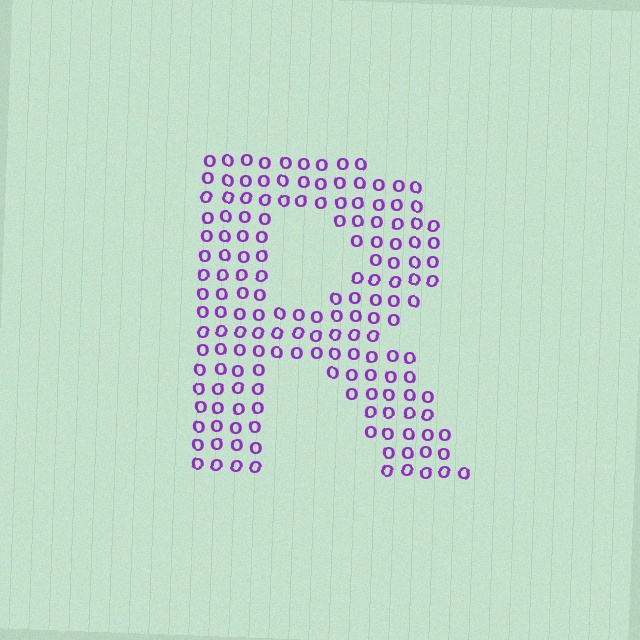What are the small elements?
The small elements are letter O's.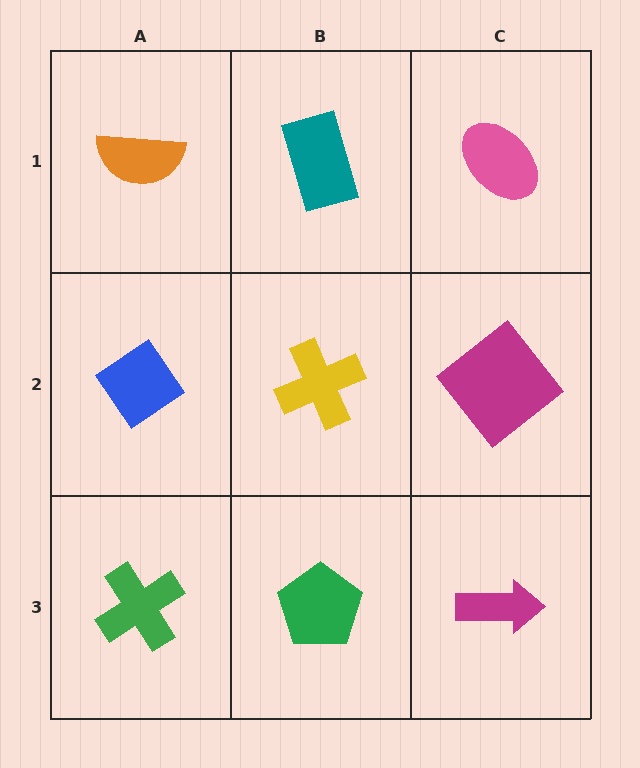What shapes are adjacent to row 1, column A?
A blue diamond (row 2, column A), a teal rectangle (row 1, column B).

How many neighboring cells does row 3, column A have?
2.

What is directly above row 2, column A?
An orange semicircle.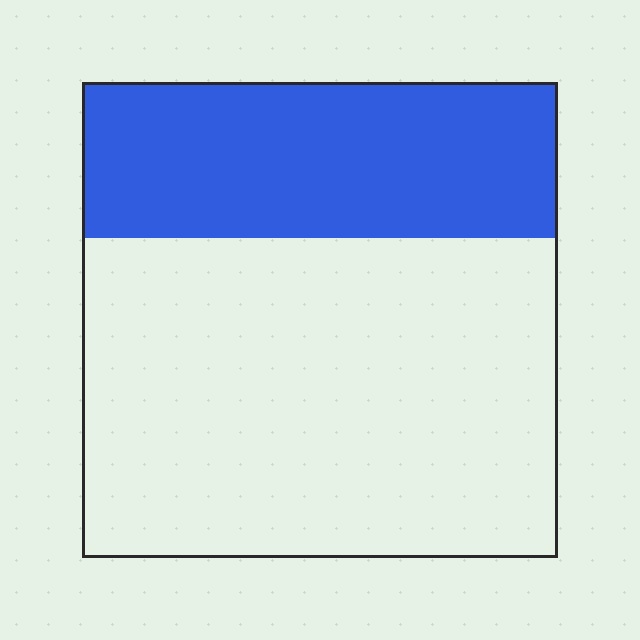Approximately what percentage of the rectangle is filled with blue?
Approximately 35%.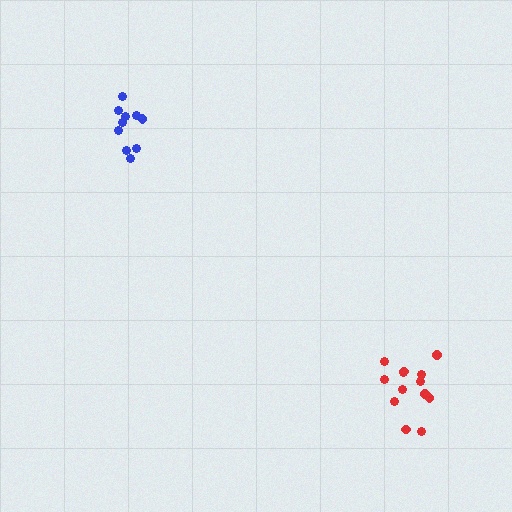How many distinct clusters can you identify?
There are 2 distinct clusters.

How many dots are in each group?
Group 1: 13 dots, Group 2: 10 dots (23 total).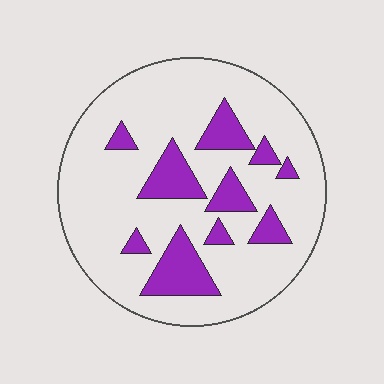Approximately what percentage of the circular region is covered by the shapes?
Approximately 20%.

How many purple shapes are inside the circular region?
10.